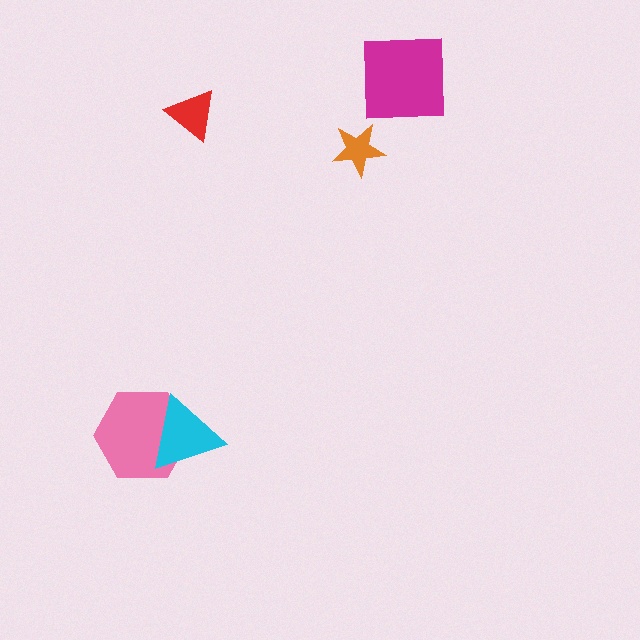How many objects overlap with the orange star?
0 objects overlap with the orange star.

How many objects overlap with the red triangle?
0 objects overlap with the red triangle.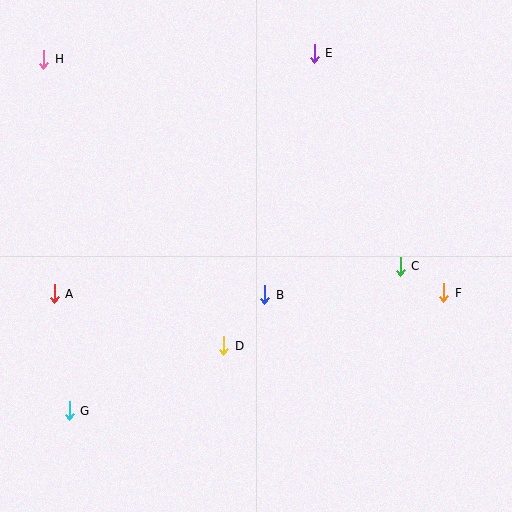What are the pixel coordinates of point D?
Point D is at (224, 346).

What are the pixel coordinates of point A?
Point A is at (54, 294).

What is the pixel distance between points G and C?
The distance between G and C is 362 pixels.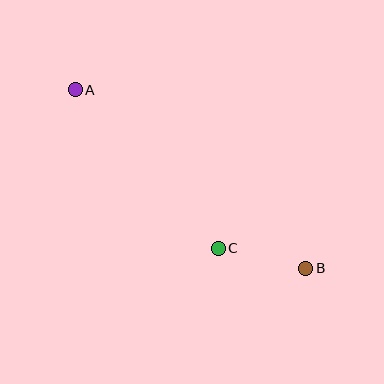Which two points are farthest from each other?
Points A and B are farthest from each other.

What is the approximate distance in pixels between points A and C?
The distance between A and C is approximately 213 pixels.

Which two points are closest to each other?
Points B and C are closest to each other.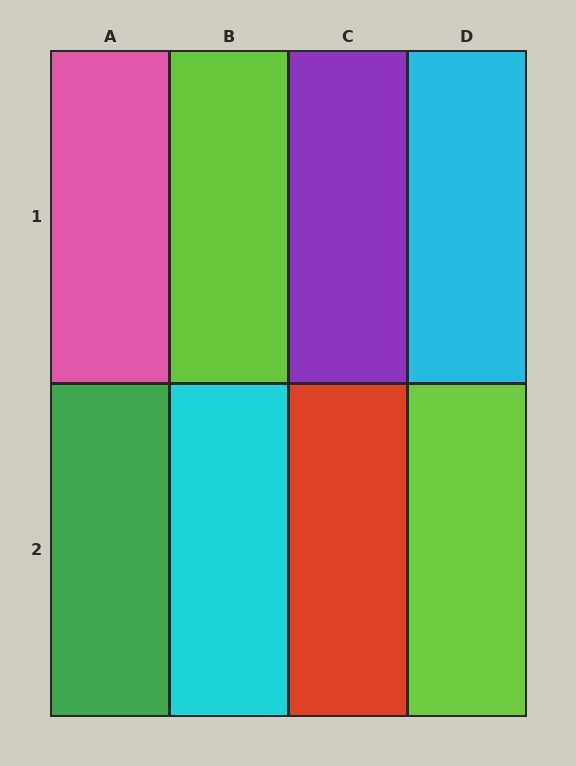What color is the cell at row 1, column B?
Lime.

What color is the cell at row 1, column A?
Pink.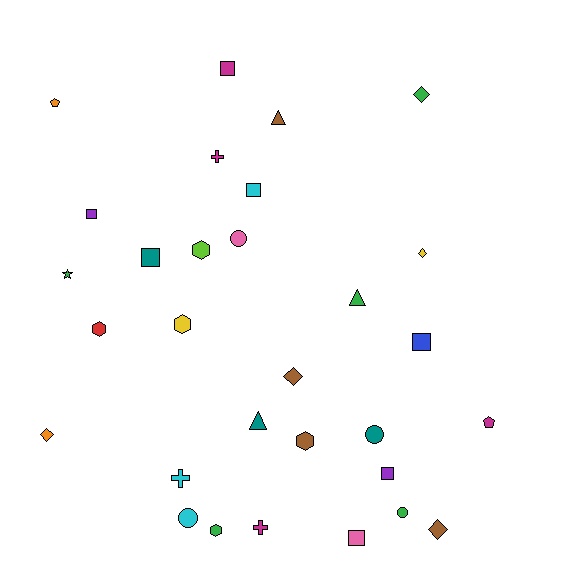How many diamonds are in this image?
There are 5 diamonds.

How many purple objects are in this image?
There are 2 purple objects.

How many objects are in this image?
There are 30 objects.